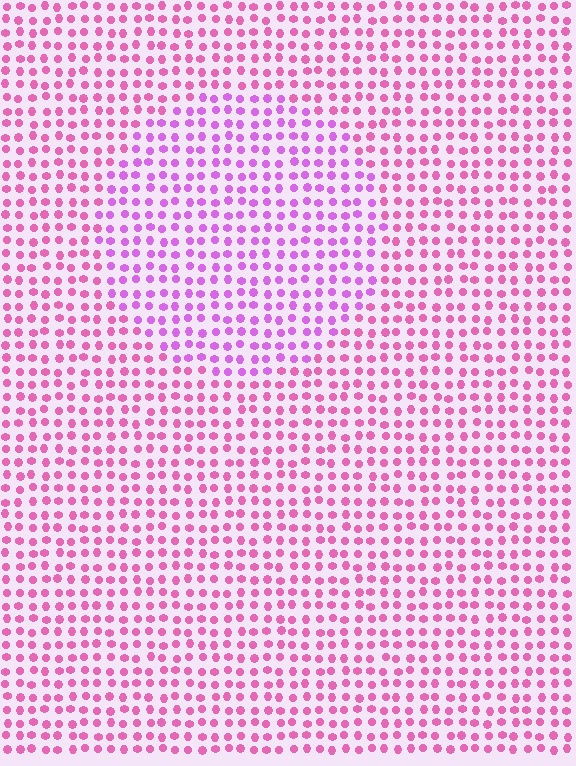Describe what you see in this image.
The image is filled with small pink elements in a uniform arrangement. A circle-shaped region is visible where the elements are tinted to a slightly different hue, forming a subtle color boundary.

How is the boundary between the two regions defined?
The boundary is defined purely by a slight shift in hue (about 30 degrees). Spacing, size, and orientation are identical on both sides.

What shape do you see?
I see a circle.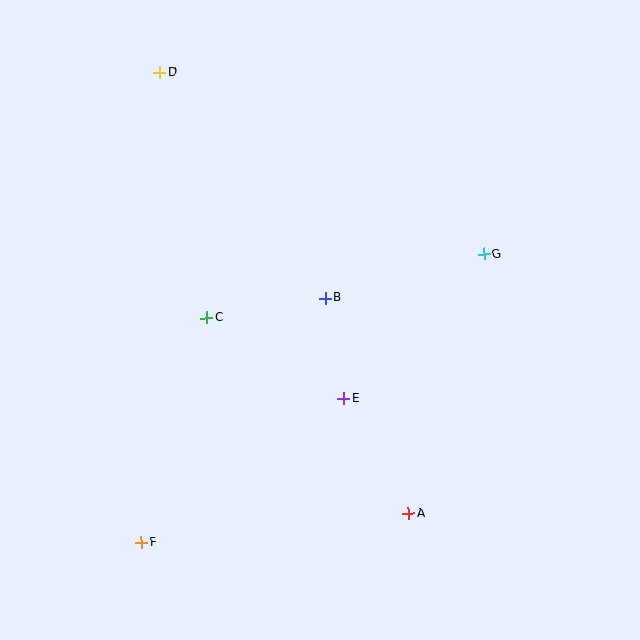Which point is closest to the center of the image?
Point B at (325, 298) is closest to the center.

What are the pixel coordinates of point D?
Point D is at (160, 72).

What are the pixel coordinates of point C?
Point C is at (207, 318).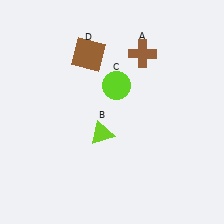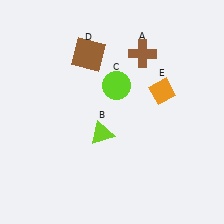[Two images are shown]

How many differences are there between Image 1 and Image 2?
There is 1 difference between the two images.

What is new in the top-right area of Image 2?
An orange diamond (E) was added in the top-right area of Image 2.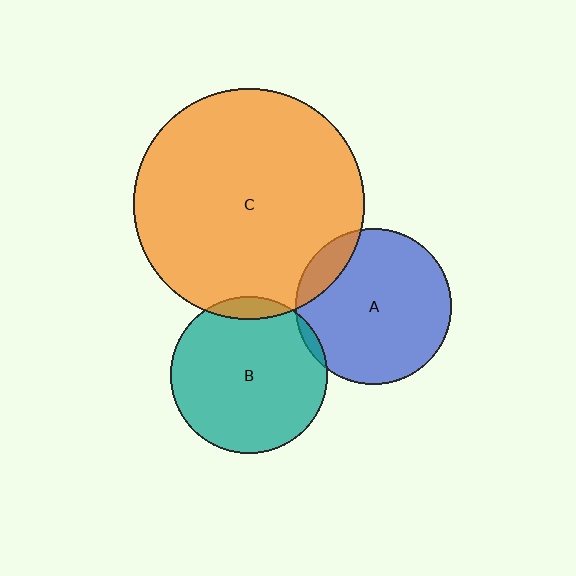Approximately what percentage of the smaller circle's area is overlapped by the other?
Approximately 10%.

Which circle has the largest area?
Circle C (orange).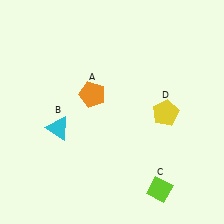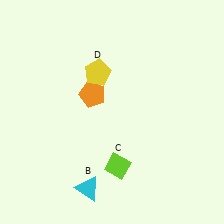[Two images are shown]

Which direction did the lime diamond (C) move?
The lime diamond (C) moved left.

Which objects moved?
The objects that moved are: the cyan triangle (B), the lime diamond (C), the yellow pentagon (D).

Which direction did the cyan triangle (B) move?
The cyan triangle (B) moved down.